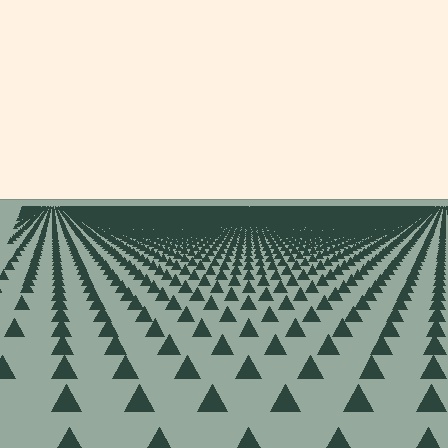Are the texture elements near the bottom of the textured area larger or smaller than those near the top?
Larger. Near the bottom, elements are closer to the viewer and appear at a bigger on-screen size.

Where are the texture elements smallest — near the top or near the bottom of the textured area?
Near the top.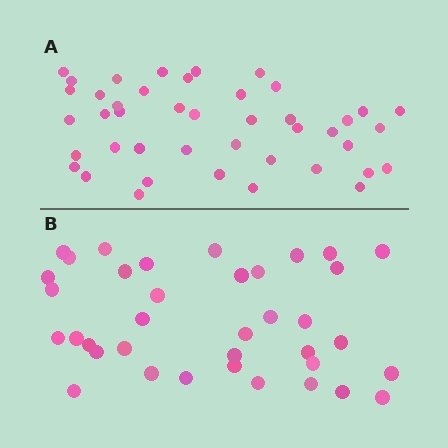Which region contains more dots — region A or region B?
Region A (the top region) has more dots.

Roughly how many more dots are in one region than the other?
Region A has about 6 more dots than region B.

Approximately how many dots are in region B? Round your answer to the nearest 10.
About 40 dots. (The exact count is 37, which rounds to 40.)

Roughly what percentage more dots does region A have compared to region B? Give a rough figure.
About 15% more.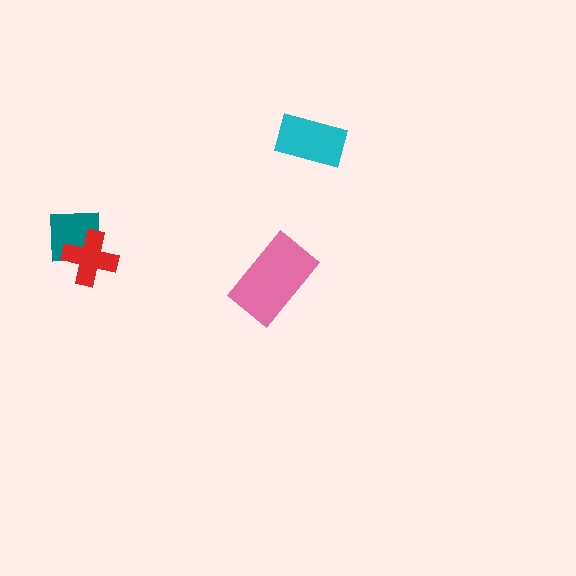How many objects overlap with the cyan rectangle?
0 objects overlap with the cyan rectangle.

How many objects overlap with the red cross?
1 object overlaps with the red cross.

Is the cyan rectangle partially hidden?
No, no other shape covers it.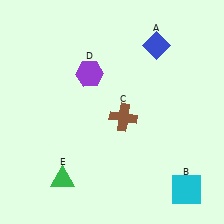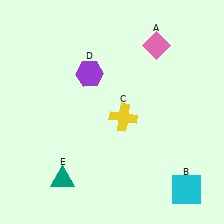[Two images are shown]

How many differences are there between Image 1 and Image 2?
There are 3 differences between the two images.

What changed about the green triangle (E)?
In Image 1, E is green. In Image 2, it changed to teal.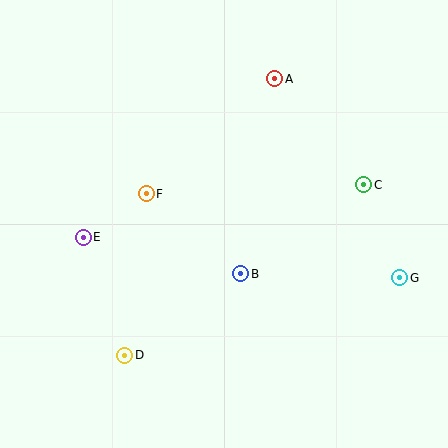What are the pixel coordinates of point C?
Point C is at (364, 185).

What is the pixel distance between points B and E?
The distance between B and E is 161 pixels.